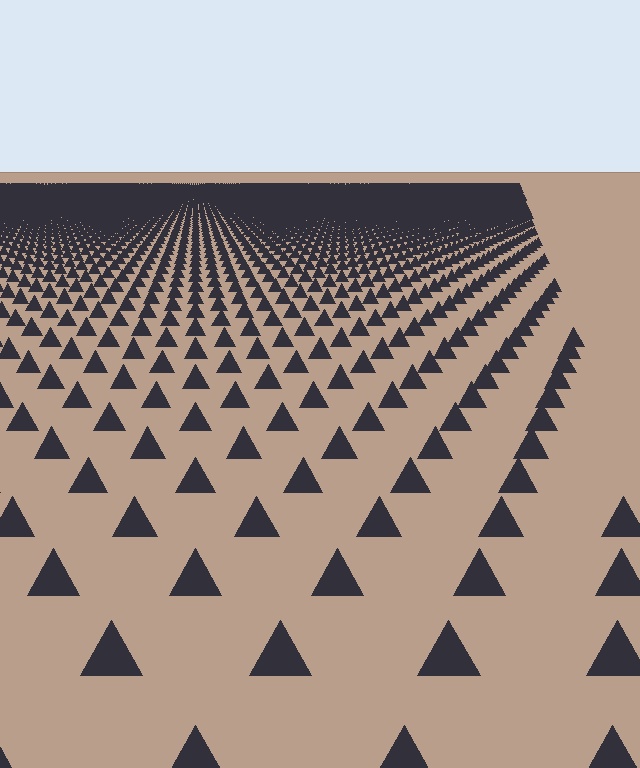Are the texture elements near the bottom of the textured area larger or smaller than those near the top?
Larger. Near the bottom, elements are closer to the viewer and appear at a bigger on-screen size.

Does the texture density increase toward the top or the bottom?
Density increases toward the top.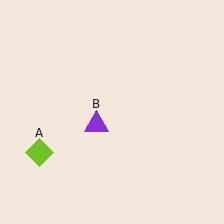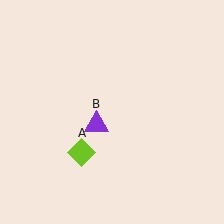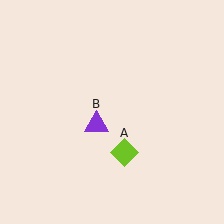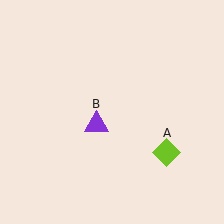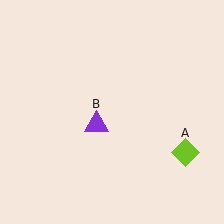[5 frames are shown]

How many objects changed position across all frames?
1 object changed position: lime diamond (object A).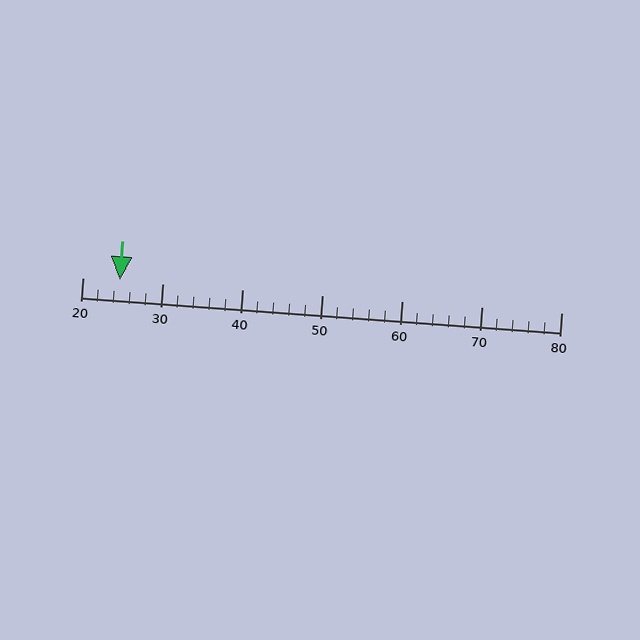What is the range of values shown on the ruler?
The ruler shows values from 20 to 80.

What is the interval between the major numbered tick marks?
The major tick marks are spaced 10 units apart.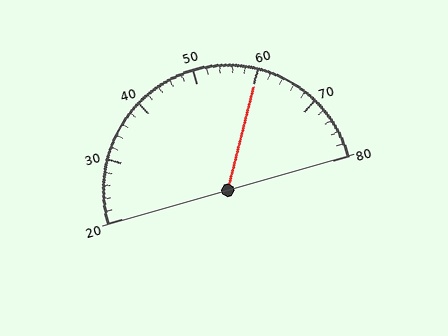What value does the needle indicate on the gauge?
The needle indicates approximately 60.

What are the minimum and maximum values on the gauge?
The gauge ranges from 20 to 80.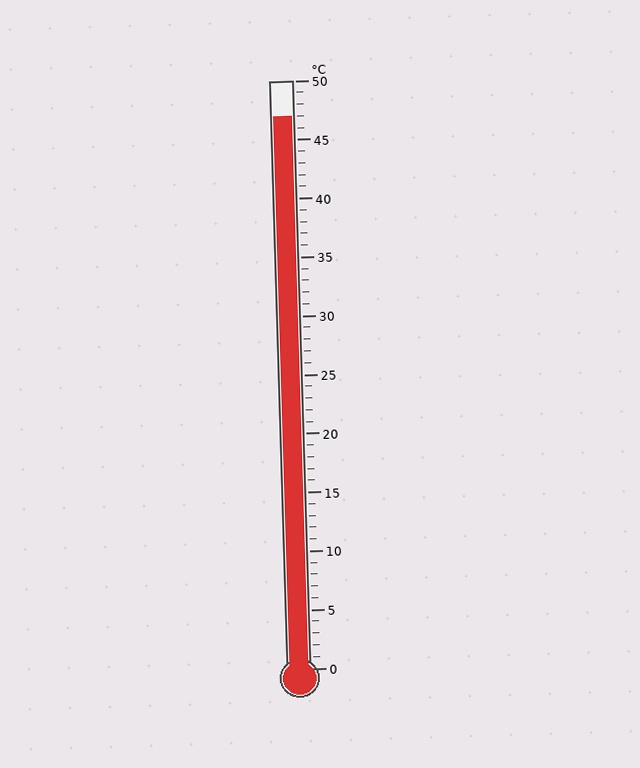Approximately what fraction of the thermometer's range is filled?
The thermometer is filled to approximately 95% of its range.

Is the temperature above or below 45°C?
The temperature is above 45°C.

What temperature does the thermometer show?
The thermometer shows approximately 47°C.